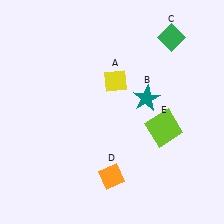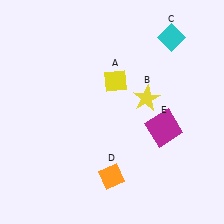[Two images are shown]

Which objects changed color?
B changed from teal to yellow. C changed from green to cyan. E changed from lime to magenta.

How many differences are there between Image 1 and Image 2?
There are 3 differences between the two images.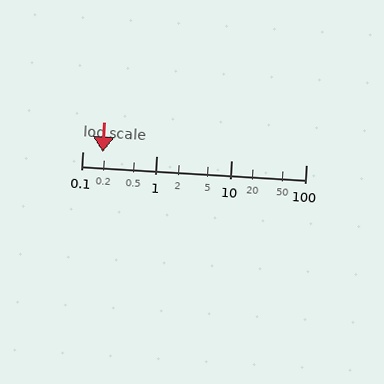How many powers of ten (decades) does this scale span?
The scale spans 3 decades, from 0.1 to 100.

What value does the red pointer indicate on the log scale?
The pointer indicates approximately 0.19.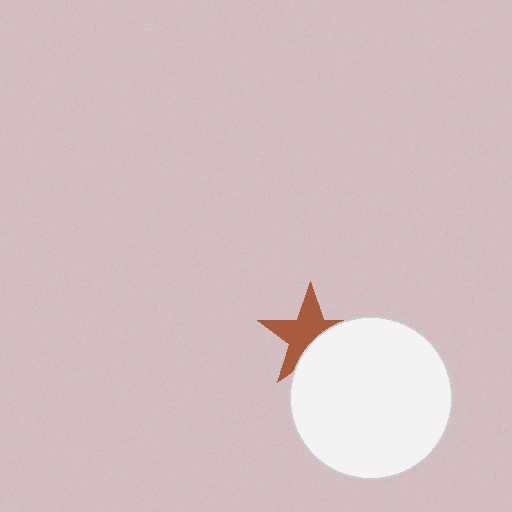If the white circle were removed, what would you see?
You would see the complete brown star.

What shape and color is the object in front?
The object in front is a white circle.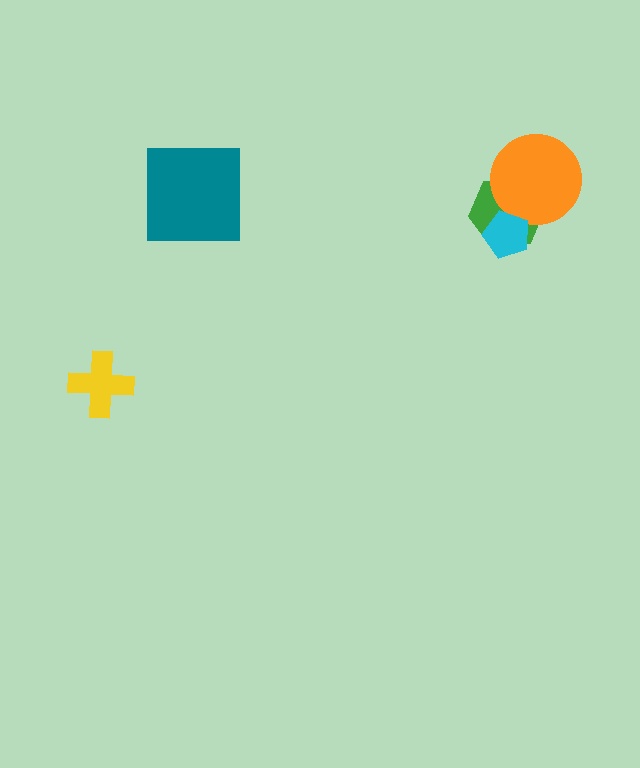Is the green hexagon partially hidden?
Yes, it is partially covered by another shape.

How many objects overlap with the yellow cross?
0 objects overlap with the yellow cross.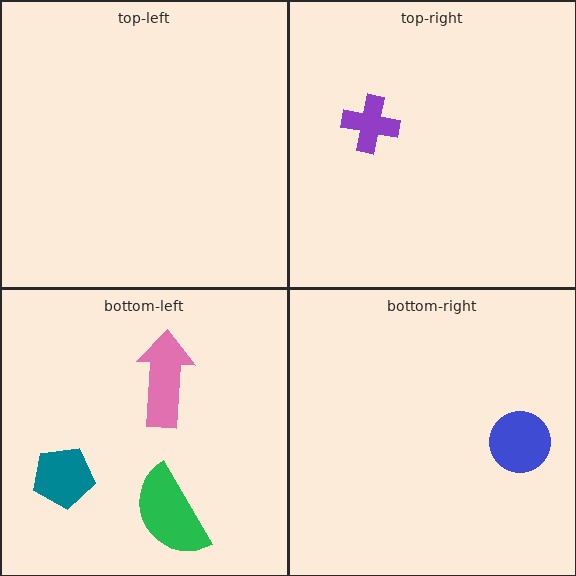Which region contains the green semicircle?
The bottom-left region.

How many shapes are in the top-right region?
1.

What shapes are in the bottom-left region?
The green semicircle, the pink arrow, the teal pentagon.